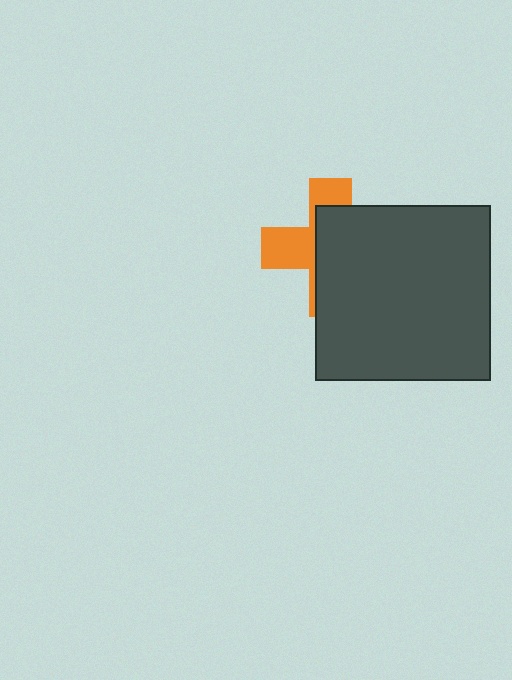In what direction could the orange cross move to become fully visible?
The orange cross could move left. That would shift it out from behind the dark gray square entirely.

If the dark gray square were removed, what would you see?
You would see the complete orange cross.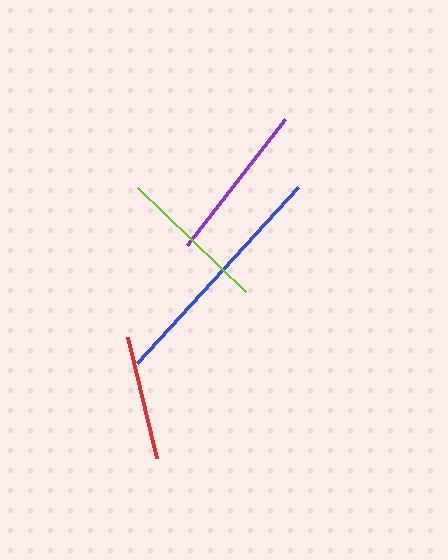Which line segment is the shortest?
The red line is the shortest at approximately 125 pixels.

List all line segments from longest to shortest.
From longest to shortest: blue, purple, lime, red.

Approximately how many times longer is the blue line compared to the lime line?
The blue line is approximately 1.6 times the length of the lime line.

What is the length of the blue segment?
The blue segment is approximately 239 pixels long.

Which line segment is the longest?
The blue line is the longest at approximately 239 pixels.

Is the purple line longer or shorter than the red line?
The purple line is longer than the red line.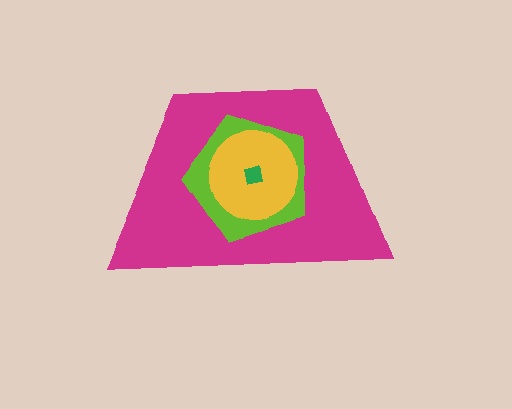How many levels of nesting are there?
4.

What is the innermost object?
The green square.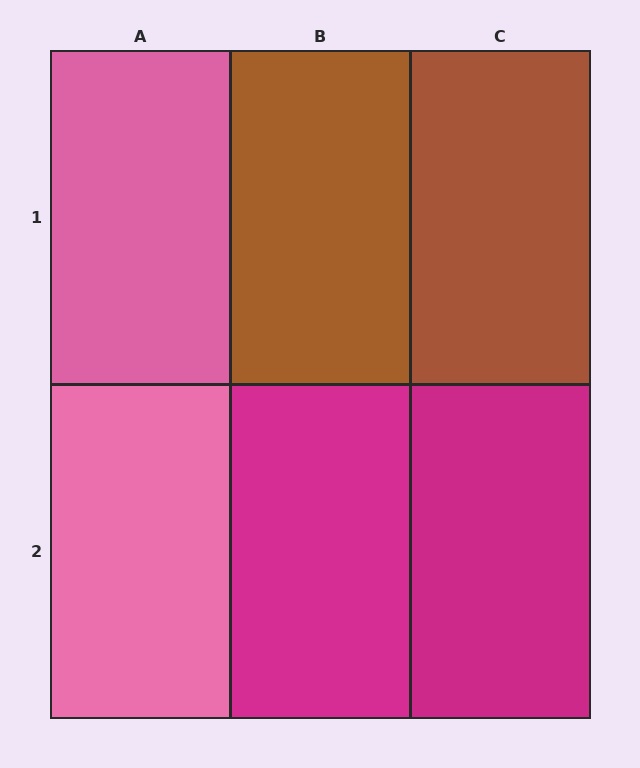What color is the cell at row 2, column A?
Pink.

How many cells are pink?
2 cells are pink.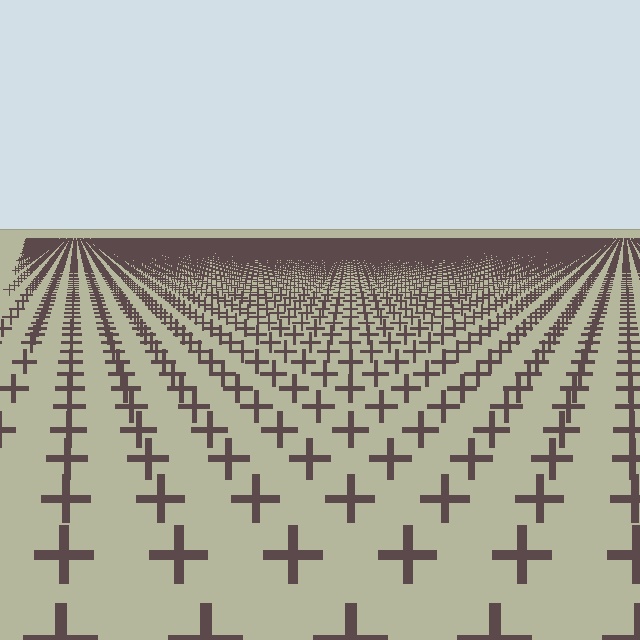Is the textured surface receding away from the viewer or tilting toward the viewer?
The surface is receding away from the viewer. Texture elements get smaller and denser toward the top.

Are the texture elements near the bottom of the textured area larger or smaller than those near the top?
Larger. Near the bottom, elements are closer to the viewer and appear at a bigger on-screen size.